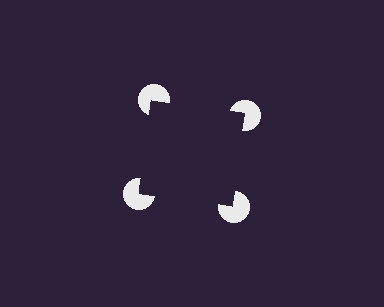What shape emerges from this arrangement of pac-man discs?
An illusory square — its edges are inferred from the aligned wedge cuts in the pac-man discs, not physically drawn.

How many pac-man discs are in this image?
There are 4 — one at each vertex of the illusory square.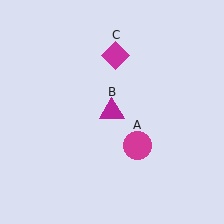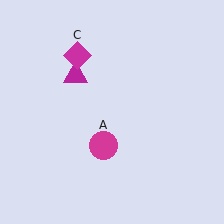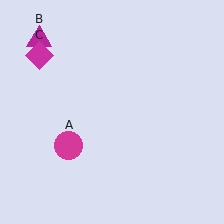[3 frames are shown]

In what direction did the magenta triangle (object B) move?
The magenta triangle (object B) moved up and to the left.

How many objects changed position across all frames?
3 objects changed position: magenta circle (object A), magenta triangle (object B), magenta diamond (object C).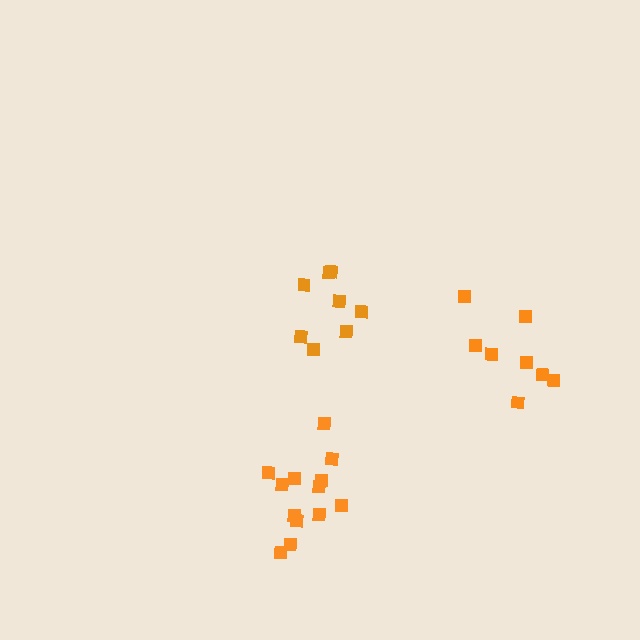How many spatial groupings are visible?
There are 3 spatial groupings.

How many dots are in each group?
Group 1: 8 dots, Group 2: 13 dots, Group 3: 8 dots (29 total).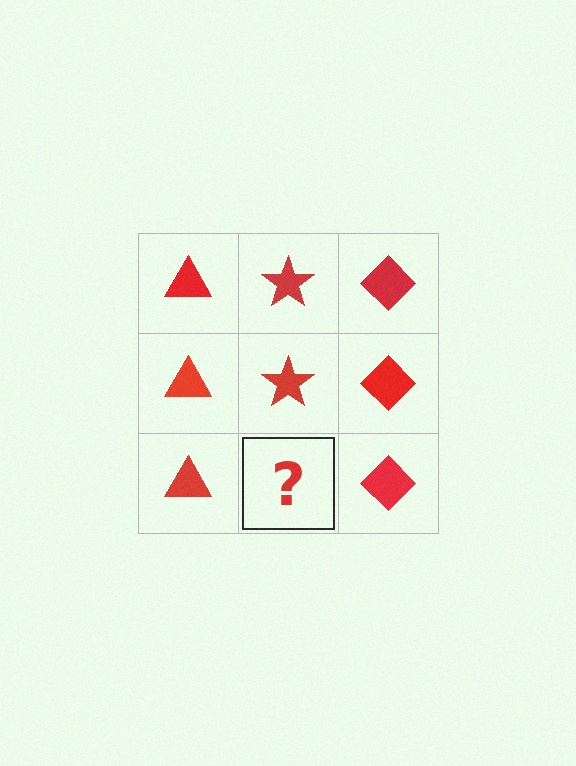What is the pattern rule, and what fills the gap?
The rule is that each column has a consistent shape. The gap should be filled with a red star.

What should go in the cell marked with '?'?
The missing cell should contain a red star.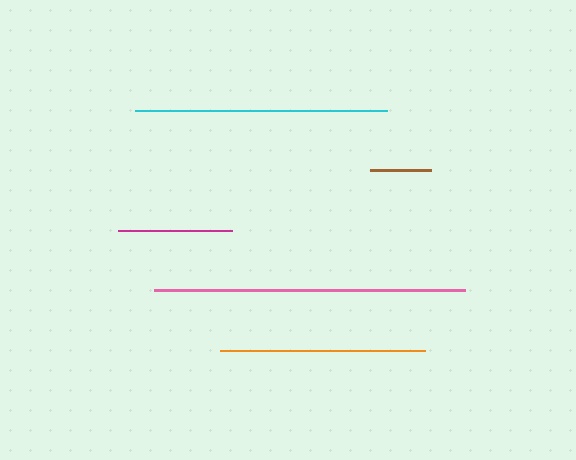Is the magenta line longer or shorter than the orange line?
The orange line is longer than the magenta line.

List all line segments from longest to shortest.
From longest to shortest: pink, cyan, orange, magenta, brown.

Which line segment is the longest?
The pink line is the longest at approximately 311 pixels.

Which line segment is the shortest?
The brown line is the shortest at approximately 62 pixels.